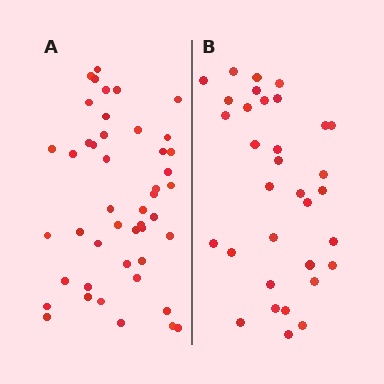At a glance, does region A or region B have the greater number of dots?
Region A (the left region) has more dots.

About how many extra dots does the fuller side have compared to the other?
Region A has approximately 15 more dots than region B.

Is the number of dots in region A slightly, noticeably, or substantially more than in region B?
Region A has noticeably more, but not dramatically so. The ratio is roughly 1.4 to 1.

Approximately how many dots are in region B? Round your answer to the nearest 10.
About 30 dots. (The exact count is 33, which rounds to 30.)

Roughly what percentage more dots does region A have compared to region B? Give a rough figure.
About 40% more.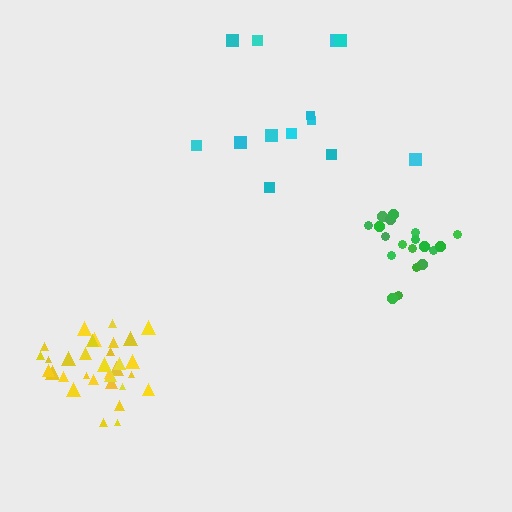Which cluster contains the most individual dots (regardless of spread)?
Yellow (33).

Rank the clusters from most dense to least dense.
yellow, green, cyan.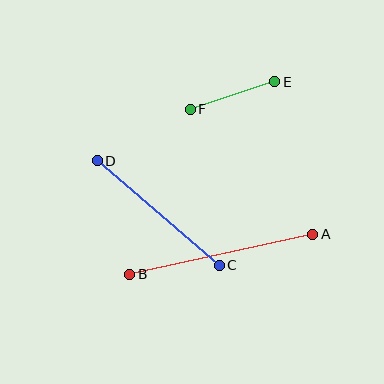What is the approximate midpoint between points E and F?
The midpoint is at approximately (232, 95) pixels.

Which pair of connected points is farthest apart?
Points A and B are farthest apart.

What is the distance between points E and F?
The distance is approximately 89 pixels.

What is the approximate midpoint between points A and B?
The midpoint is at approximately (221, 254) pixels.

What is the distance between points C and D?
The distance is approximately 161 pixels.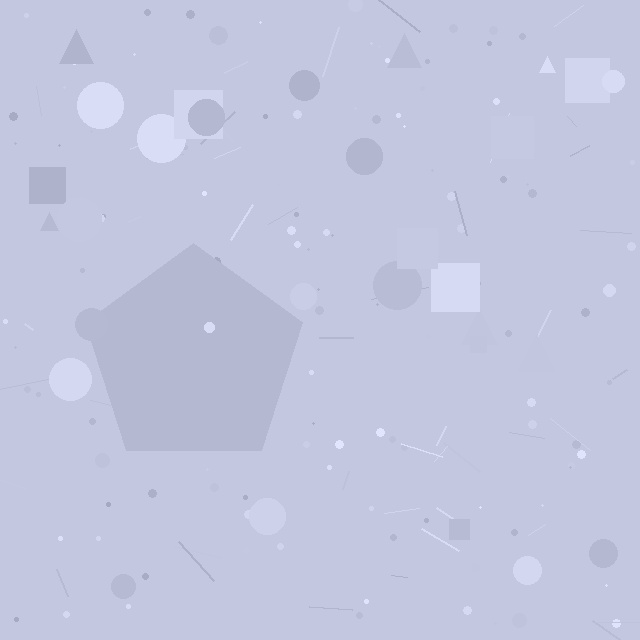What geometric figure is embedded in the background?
A pentagon is embedded in the background.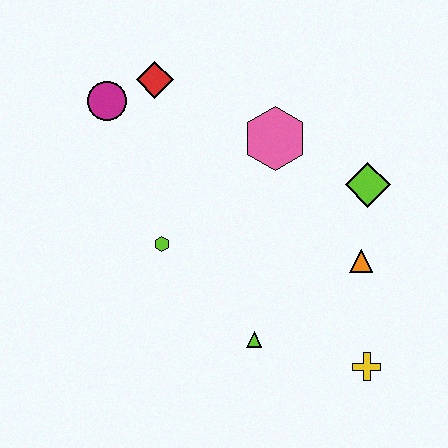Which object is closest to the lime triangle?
The yellow cross is closest to the lime triangle.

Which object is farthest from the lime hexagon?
The yellow cross is farthest from the lime hexagon.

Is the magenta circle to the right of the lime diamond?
No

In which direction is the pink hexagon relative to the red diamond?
The pink hexagon is to the right of the red diamond.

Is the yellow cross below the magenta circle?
Yes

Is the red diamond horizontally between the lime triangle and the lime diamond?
No